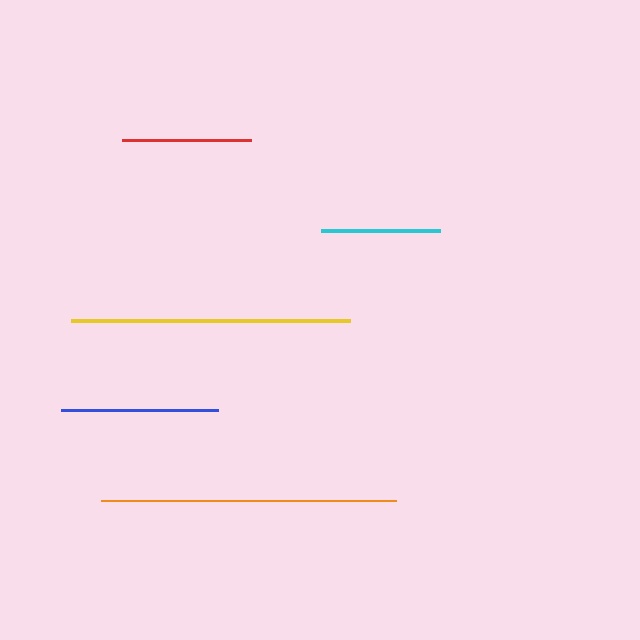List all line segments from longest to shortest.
From longest to shortest: orange, yellow, blue, red, cyan.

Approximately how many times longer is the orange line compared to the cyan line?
The orange line is approximately 2.5 times the length of the cyan line.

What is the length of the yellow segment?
The yellow segment is approximately 279 pixels long.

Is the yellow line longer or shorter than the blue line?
The yellow line is longer than the blue line.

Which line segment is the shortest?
The cyan line is the shortest at approximately 119 pixels.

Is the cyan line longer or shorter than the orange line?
The orange line is longer than the cyan line.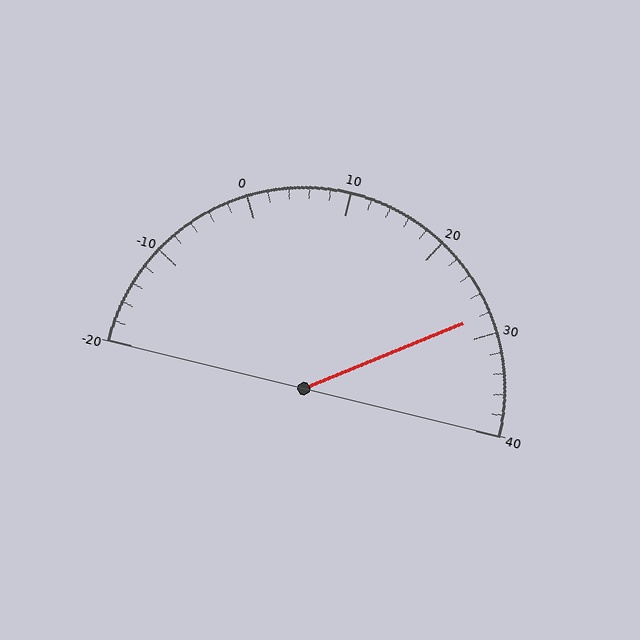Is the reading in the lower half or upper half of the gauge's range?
The reading is in the upper half of the range (-20 to 40).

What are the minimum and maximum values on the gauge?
The gauge ranges from -20 to 40.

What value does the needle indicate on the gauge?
The needle indicates approximately 28.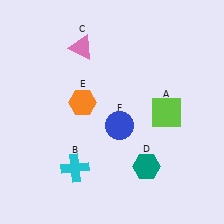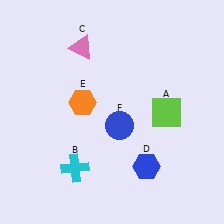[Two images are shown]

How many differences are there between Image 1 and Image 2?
There is 1 difference between the two images.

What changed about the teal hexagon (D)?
In Image 1, D is teal. In Image 2, it changed to blue.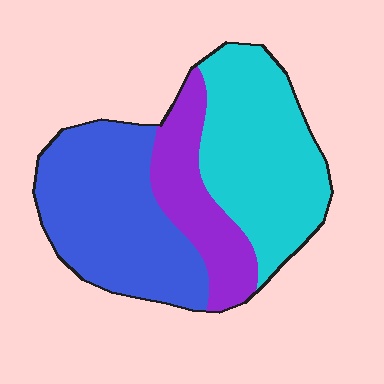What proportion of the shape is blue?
Blue takes up between a quarter and a half of the shape.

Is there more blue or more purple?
Blue.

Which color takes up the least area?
Purple, at roughly 20%.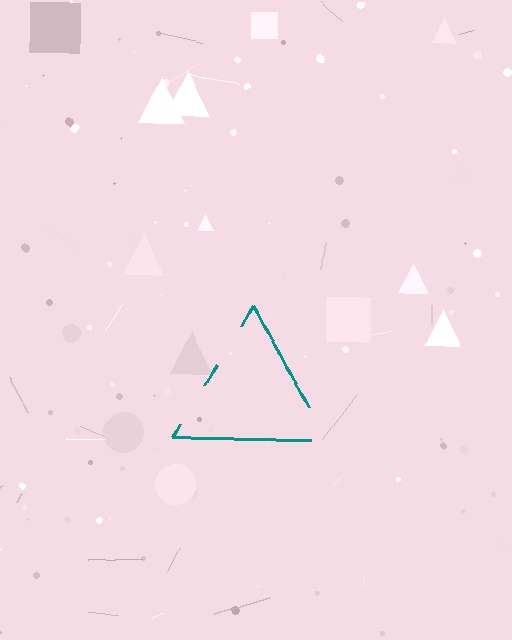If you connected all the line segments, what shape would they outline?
They would outline a triangle.